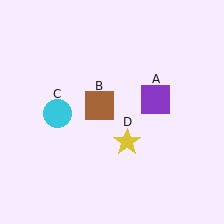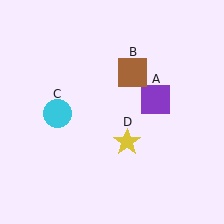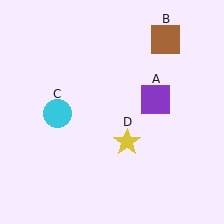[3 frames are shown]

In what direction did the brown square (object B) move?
The brown square (object B) moved up and to the right.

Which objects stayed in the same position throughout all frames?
Purple square (object A) and cyan circle (object C) and yellow star (object D) remained stationary.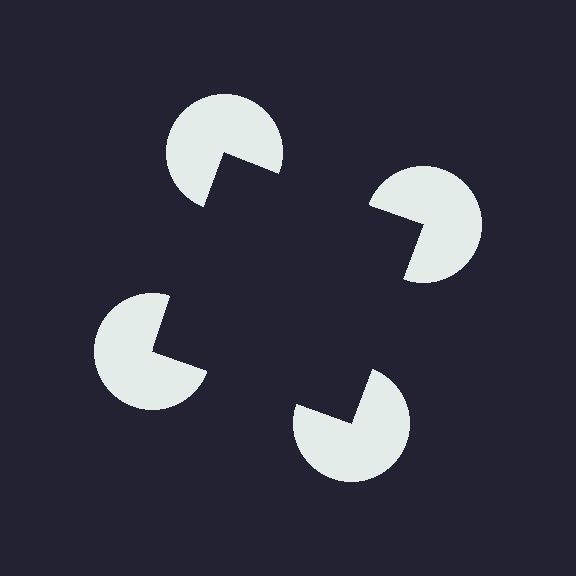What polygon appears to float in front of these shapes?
An illusory square — its edges are inferred from the aligned wedge cuts in the pac-man discs, not physically drawn.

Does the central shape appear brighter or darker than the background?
It typically appears slightly darker than the background, even though no actual brightness change is drawn.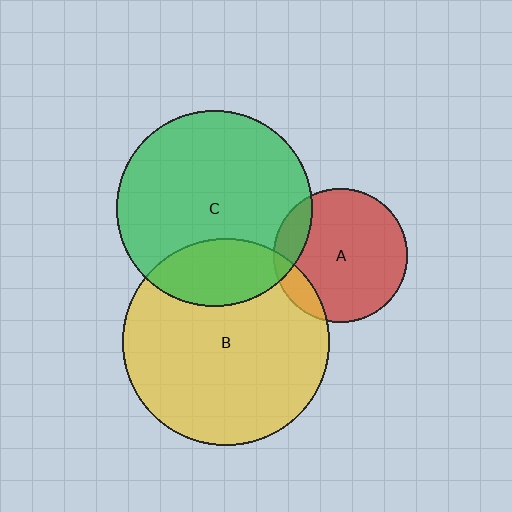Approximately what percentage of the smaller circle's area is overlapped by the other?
Approximately 10%.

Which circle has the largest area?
Circle B (yellow).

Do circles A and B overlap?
Yes.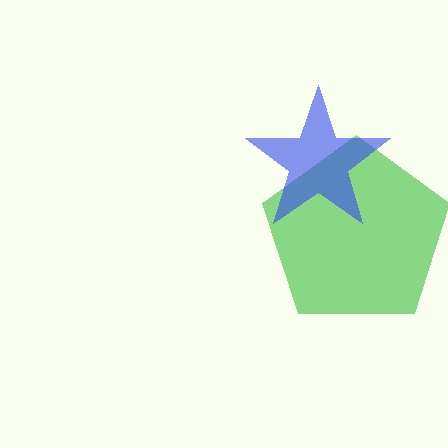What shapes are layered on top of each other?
The layered shapes are: a green pentagon, a blue star.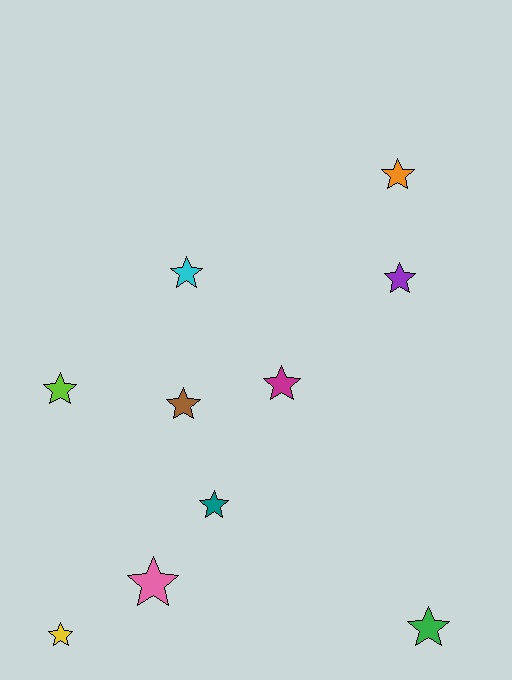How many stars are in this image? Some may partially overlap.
There are 10 stars.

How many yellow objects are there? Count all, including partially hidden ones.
There is 1 yellow object.